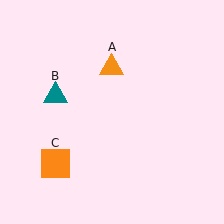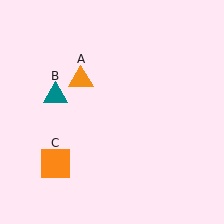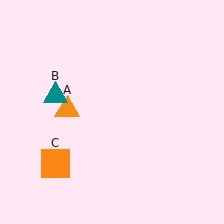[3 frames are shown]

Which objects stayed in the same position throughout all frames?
Teal triangle (object B) and orange square (object C) remained stationary.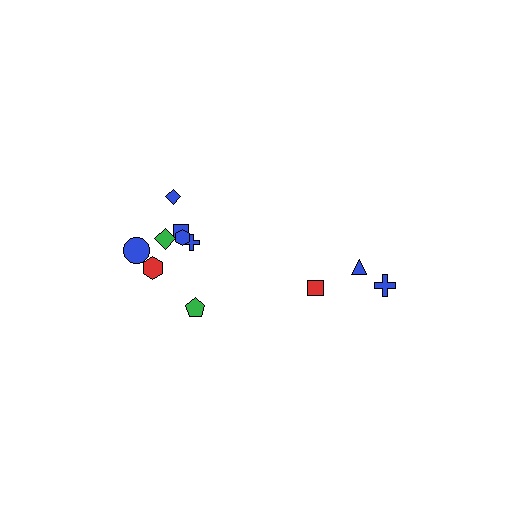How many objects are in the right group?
There are 3 objects.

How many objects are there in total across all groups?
There are 11 objects.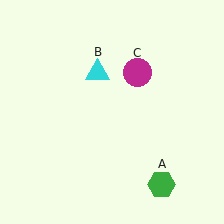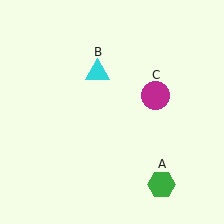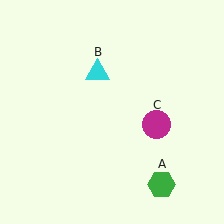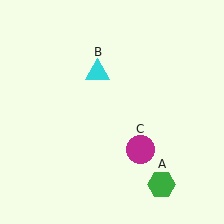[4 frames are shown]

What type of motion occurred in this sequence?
The magenta circle (object C) rotated clockwise around the center of the scene.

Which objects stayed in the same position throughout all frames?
Green hexagon (object A) and cyan triangle (object B) remained stationary.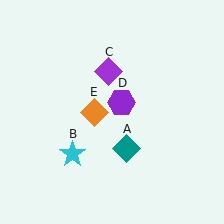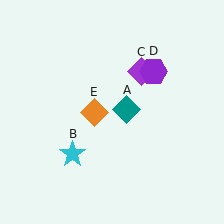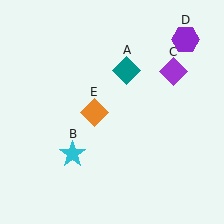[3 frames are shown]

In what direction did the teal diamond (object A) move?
The teal diamond (object A) moved up.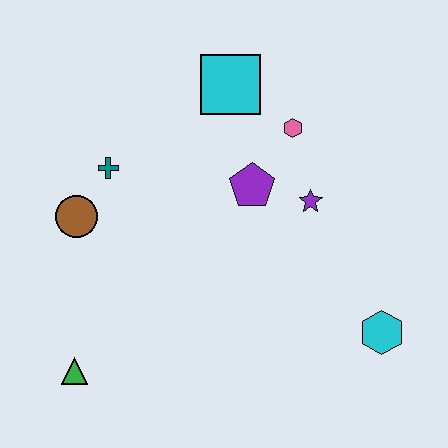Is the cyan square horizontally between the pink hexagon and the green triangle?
Yes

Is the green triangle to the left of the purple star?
Yes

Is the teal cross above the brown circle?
Yes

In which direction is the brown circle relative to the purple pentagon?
The brown circle is to the left of the purple pentagon.